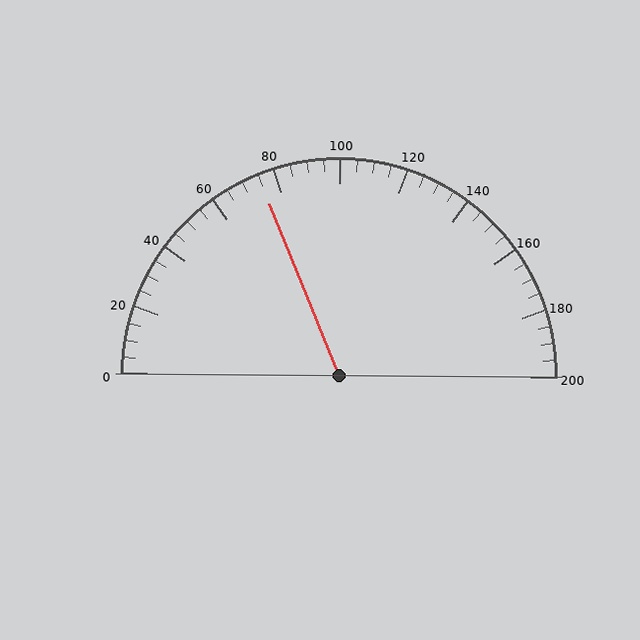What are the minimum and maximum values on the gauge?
The gauge ranges from 0 to 200.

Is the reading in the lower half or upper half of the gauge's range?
The reading is in the lower half of the range (0 to 200).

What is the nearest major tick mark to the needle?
The nearest major tick mark is 80.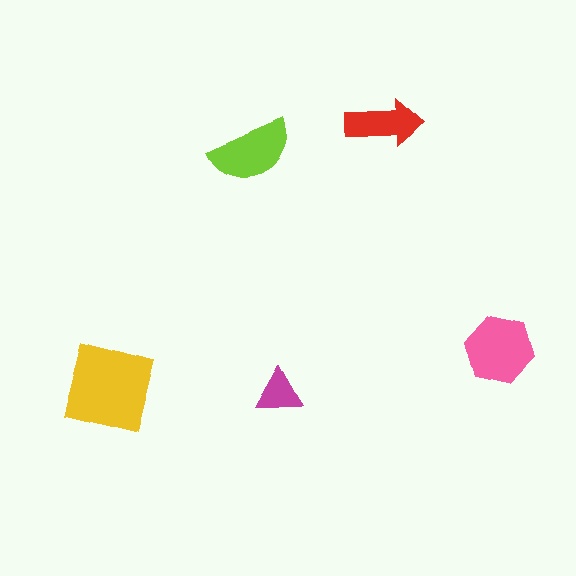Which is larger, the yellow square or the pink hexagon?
The yellow square.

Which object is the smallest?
The magenta triangle.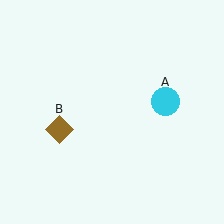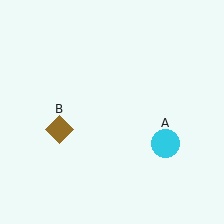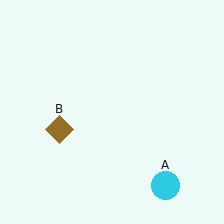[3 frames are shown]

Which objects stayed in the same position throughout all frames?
Brown diamond (object B) remained stationary.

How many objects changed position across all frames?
1 object changed position: cyan circle (object A).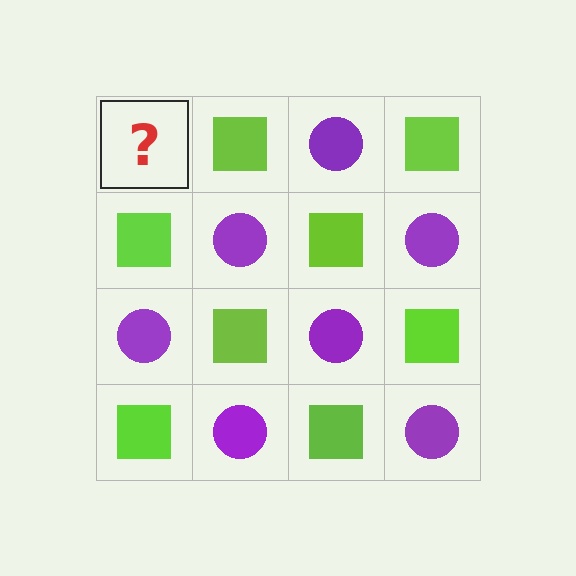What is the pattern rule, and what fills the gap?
The rule is that it alternates purple circle and lime square in a checkerboard pattern. The gap should be filled with a purple circle.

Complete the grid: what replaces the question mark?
The question mark should be replaced with a purple circle.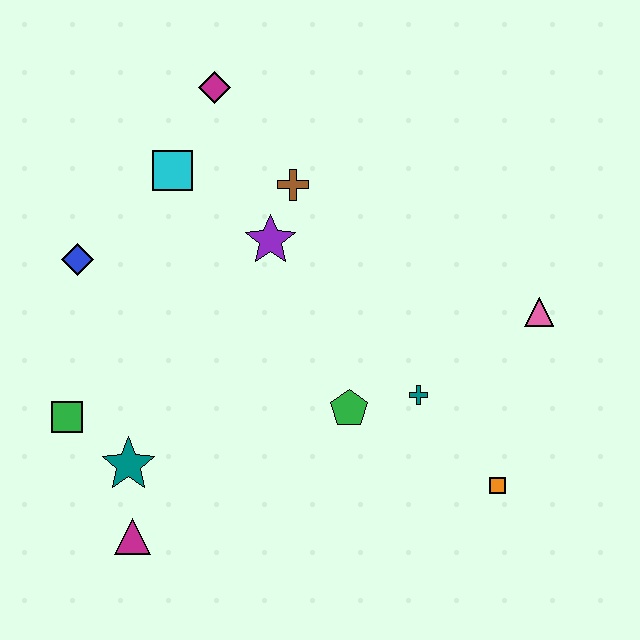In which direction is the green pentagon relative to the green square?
The green pentagon is to the right of the green square.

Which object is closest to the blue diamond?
The cyan square is closest to the blue diamond.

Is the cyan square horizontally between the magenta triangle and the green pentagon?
Yes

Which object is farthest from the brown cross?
The magenta triangle is farthest from the brown cross.